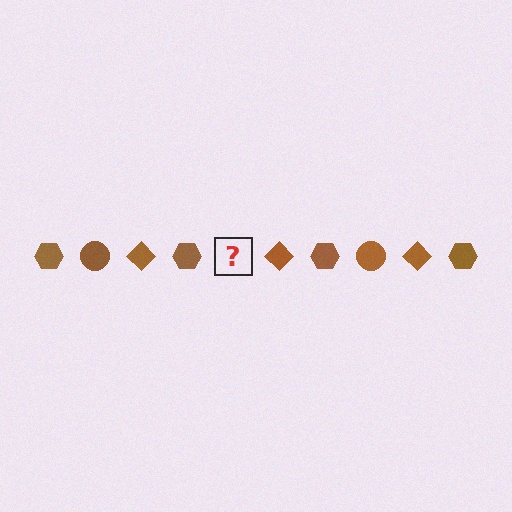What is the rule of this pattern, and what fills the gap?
The rule is that the pattern cycles through hexagon, circle, diamond shapes in brown. The gap should be filled with a brown circle.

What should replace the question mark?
The question mark should be replaced with a brown circle.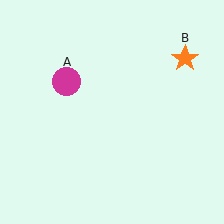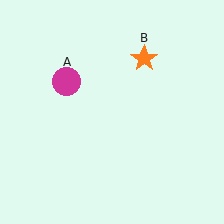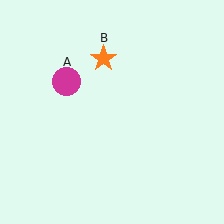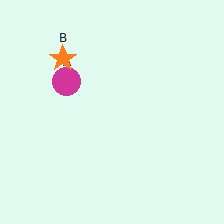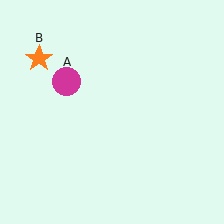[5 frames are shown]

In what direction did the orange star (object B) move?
The orange star (object B) moved left.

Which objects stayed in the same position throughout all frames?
Magenta circle (object A) remained stationary.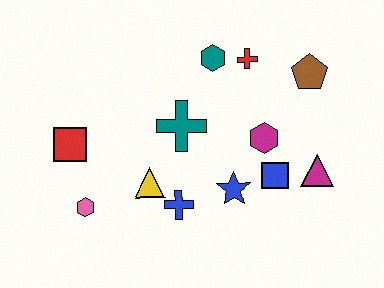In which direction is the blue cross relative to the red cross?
The blue cross is below the red cross.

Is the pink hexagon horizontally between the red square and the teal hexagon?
Yes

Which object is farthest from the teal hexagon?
The pink hexagon is farthest from the teal hexagon.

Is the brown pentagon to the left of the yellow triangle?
No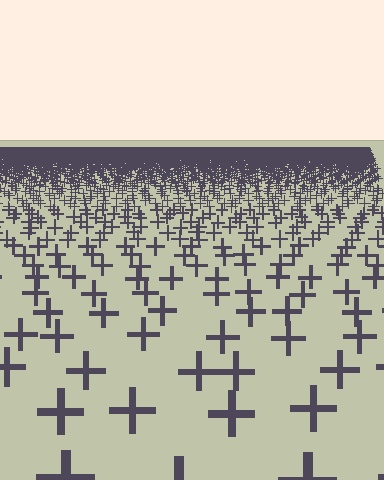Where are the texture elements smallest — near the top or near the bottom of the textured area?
Near the top.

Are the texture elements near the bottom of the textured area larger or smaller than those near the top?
Larger. Near the bottom, elements are closer to the viewer and appear at a bigger on-screen size.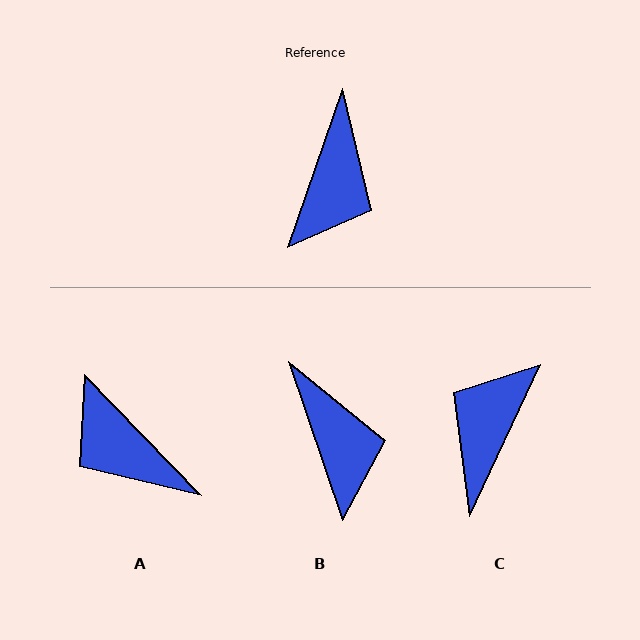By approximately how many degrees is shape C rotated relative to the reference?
Approximately 174 degrees counter-clockwise.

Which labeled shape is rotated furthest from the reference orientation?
C, about 174 degrees away.